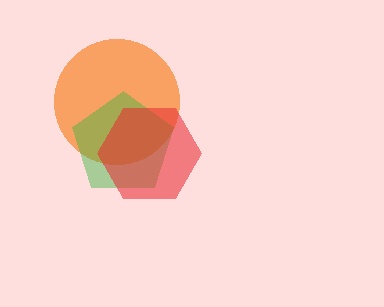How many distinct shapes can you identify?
There are 3 distinct shapes: an orange circle, a green pentagon, a red hexagon.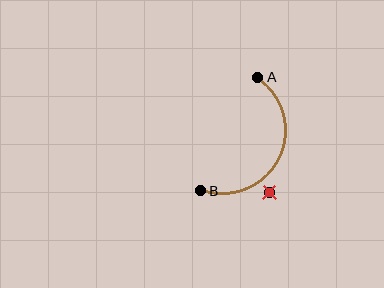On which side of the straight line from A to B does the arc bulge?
The arc bulges to the right of the straight line connecting A and B.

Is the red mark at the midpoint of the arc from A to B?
No — the red mark does not lie on the arc at all. It sits slightly outside the curve.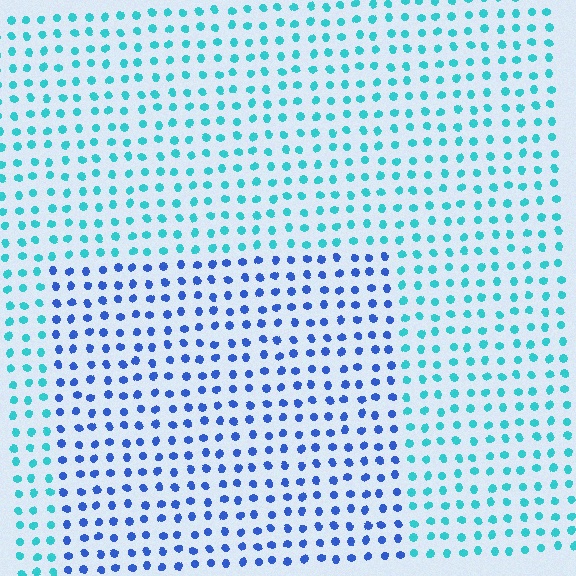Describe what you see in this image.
The image is filled with small cyan elements in a uniform arrangement. A rectangle-shaped region is visible where the elements are tinted to a slightly different hue, forming a subtle color boundary.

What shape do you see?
I see a rectangle.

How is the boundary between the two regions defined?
The boundary is defined purely by a slight shift in hue (about 43 degrees). Spacing, size, and orientation are identical on both sides.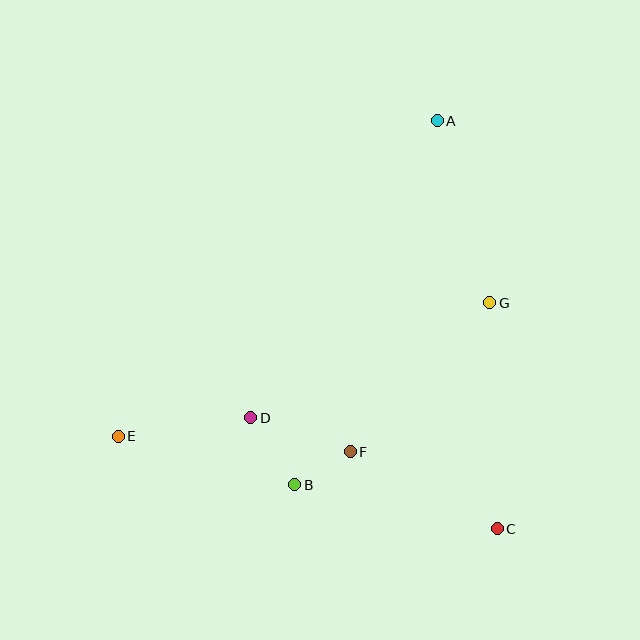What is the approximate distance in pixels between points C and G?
The distance between C and G is approximately 227 pixels.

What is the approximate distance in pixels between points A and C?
The distance between A and C is approximately 413 pixels.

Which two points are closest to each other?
Points B and F are closest to each other.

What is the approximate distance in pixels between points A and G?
The distance between A and G is approximately 189 pixels.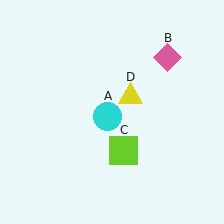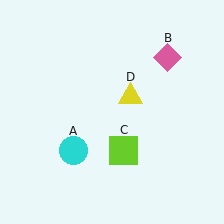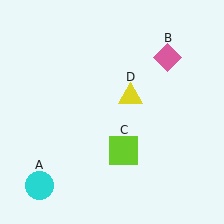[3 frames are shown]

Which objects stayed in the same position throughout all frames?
Pink diamond (object B) and lime square (object C) and yellow triangle (object D) remained stationary.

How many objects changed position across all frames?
1 object changed position: cyan circle (object A).